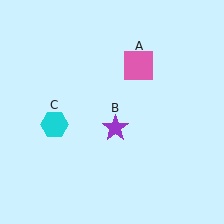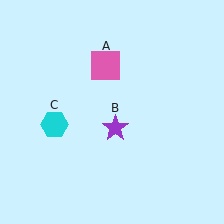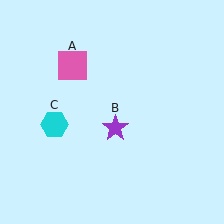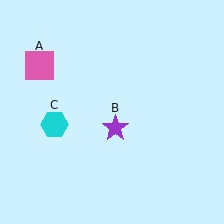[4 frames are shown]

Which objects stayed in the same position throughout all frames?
Purple star (object B) and cyan hexagon (object C) remained stationary.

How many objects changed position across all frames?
1 object changed position: pink square (object A).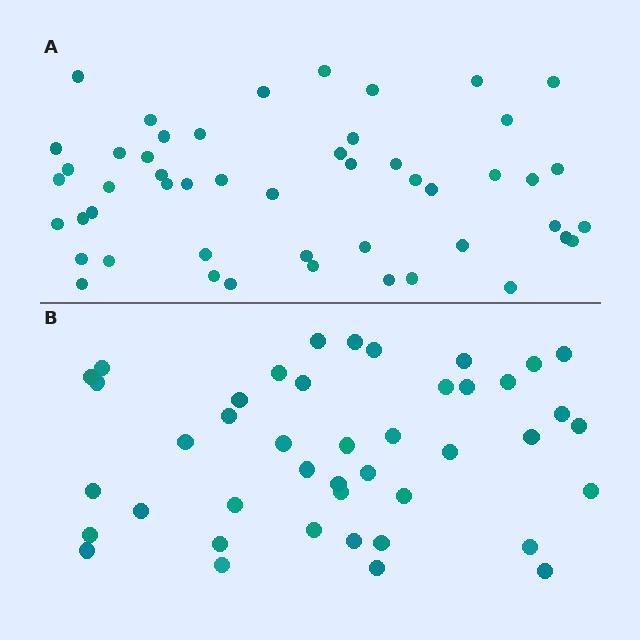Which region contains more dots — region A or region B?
Region A (the top region) has more dots.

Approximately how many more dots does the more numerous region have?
Region A has roughly 8 or so more dots than region B.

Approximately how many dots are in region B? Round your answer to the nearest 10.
About 40 dots. (The exact count is 43, which rounds to 40.)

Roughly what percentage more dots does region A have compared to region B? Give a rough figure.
About 15% more.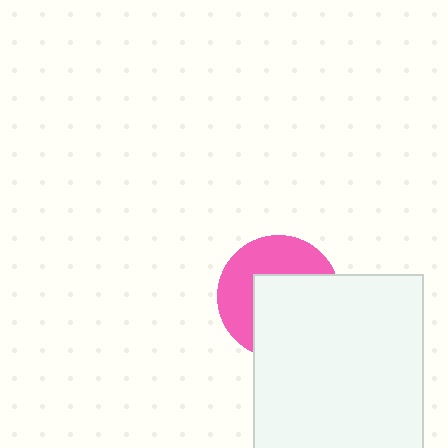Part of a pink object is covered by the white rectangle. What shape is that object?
It is a circle.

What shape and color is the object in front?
The object in front is a white rectangle.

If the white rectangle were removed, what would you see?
You would see the complete pink circle.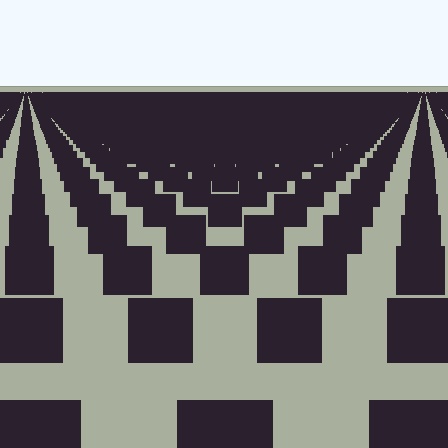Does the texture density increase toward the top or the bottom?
Density increases toward the top.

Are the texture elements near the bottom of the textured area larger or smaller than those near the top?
Larger. Near the bottom, elements are closer to the viewer and appear at a bigger on-screen size.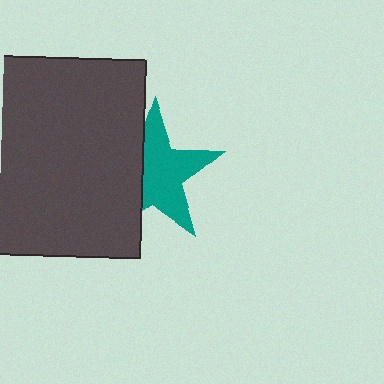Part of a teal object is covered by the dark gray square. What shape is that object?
It is a star.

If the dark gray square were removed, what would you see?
You would see the complete teal star.